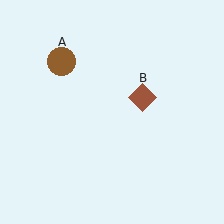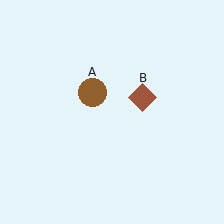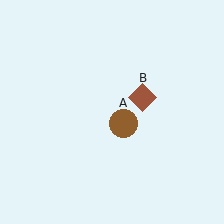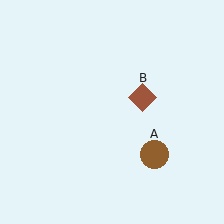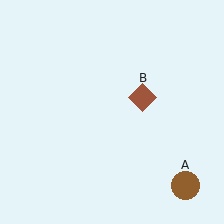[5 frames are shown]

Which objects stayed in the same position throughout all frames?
Brown diamond (object B) remained stationary.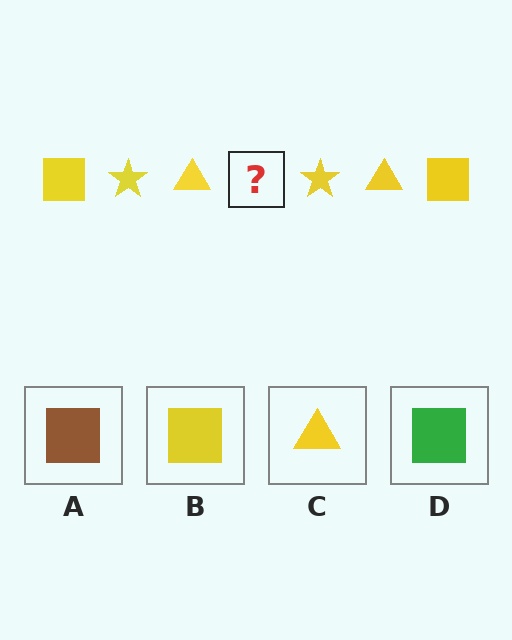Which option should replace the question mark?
Option B.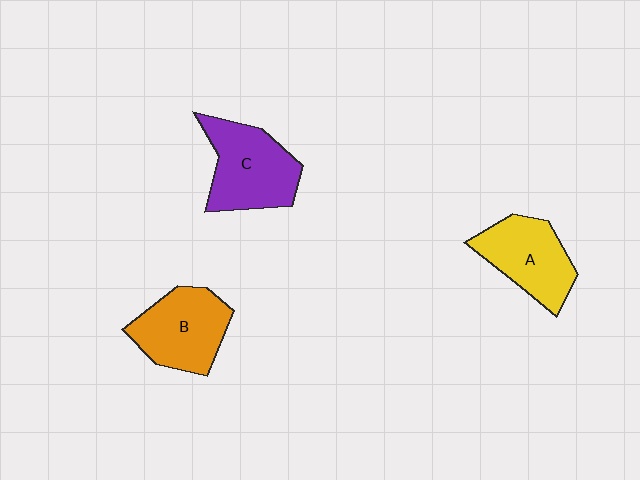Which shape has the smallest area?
Shape A (yellow).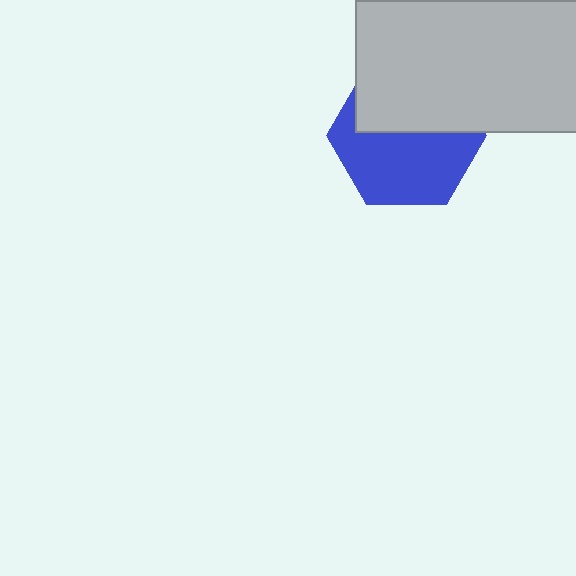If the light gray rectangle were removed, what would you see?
You would see the complete blue hexagon.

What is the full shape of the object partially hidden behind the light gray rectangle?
The partially hidden object is a blue hexagon.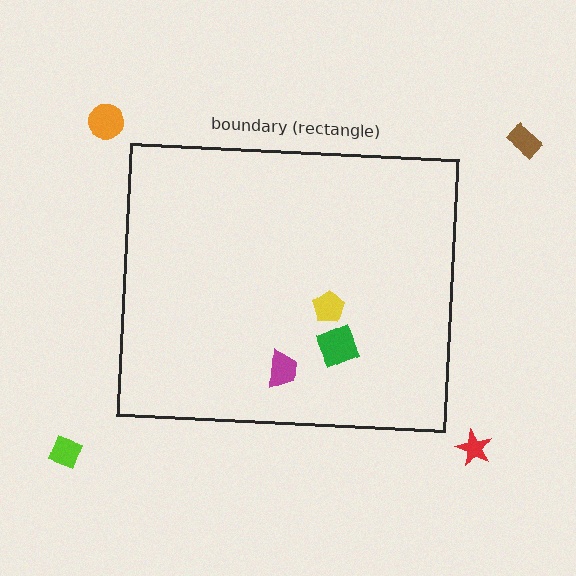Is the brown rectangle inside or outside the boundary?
Outside.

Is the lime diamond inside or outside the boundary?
Outside.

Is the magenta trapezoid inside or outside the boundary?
Inside.